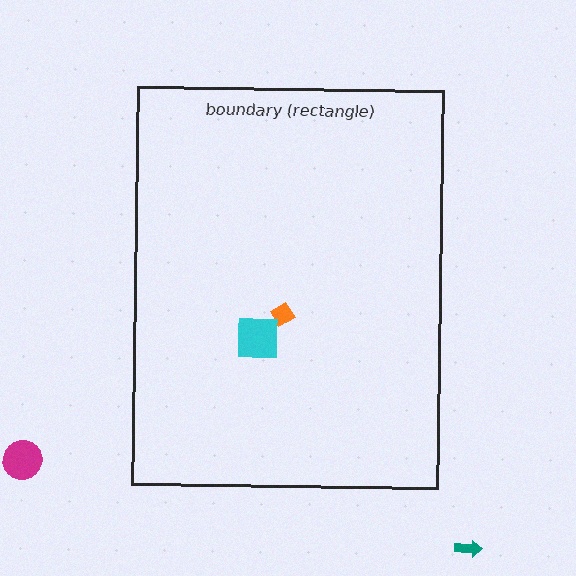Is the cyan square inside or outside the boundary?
Inside.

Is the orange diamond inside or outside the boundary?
Inside.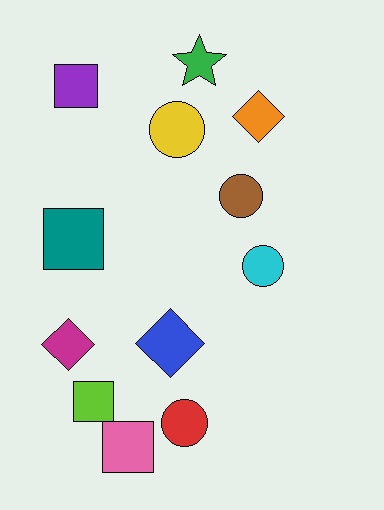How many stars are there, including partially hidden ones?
There is 1 star.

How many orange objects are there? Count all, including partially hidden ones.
There is 1 orange object.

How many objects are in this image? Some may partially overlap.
There are 12 objects.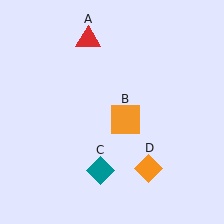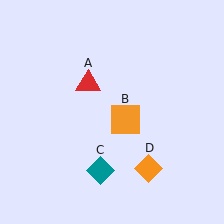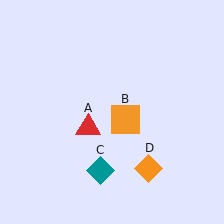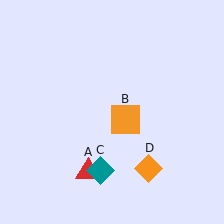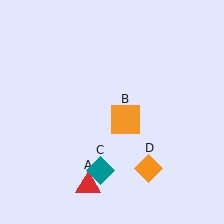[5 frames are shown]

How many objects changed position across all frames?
1 object changed position: red triangle (object A).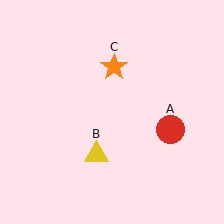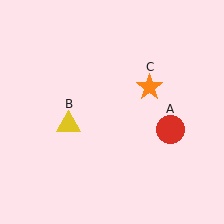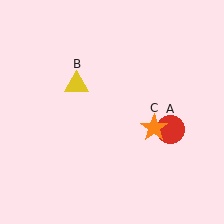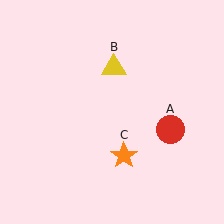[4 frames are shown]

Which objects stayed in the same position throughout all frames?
Red circle (object A) remained stationary.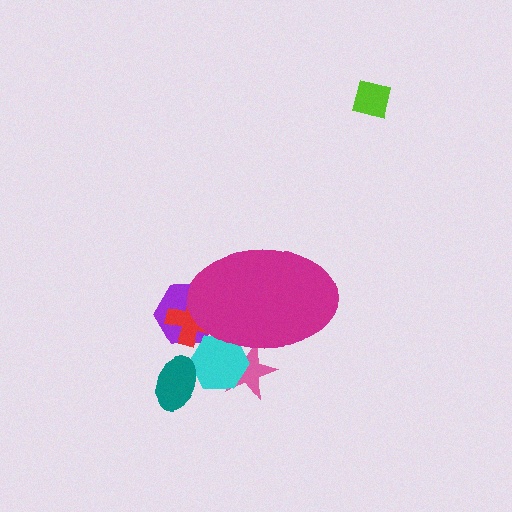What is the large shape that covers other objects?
A magenta ellipse.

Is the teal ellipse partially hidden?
No, the teal ellipse is fully visible.